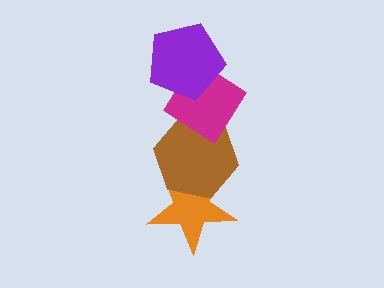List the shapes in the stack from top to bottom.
From top to bottom: the purple pentagon, the magenta diamond, the brown hexagon, the orange star.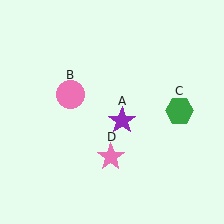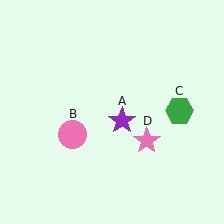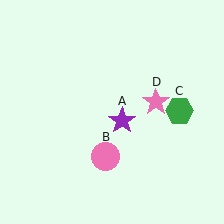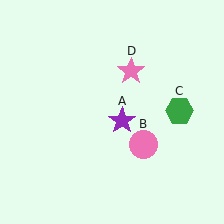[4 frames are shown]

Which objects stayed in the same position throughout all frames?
Purple star (object A) and green hexagon (object C) remained stationary.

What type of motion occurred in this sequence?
The pink circle (object B), pink star (object D) rotated counterclockwise around the center of the scene.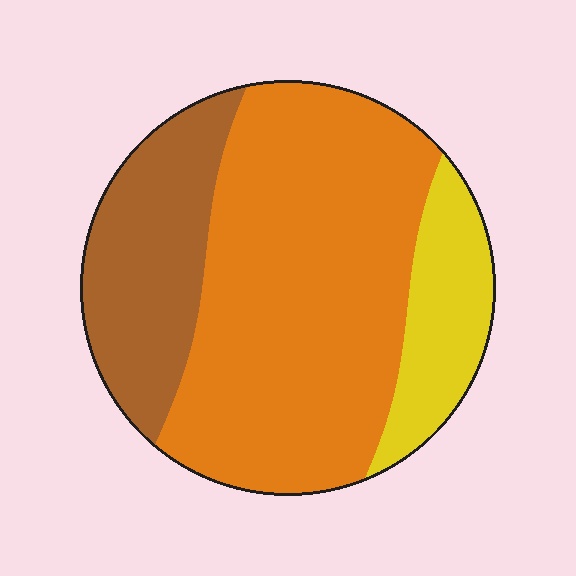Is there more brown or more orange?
Orange.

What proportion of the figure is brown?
Brown covers about 25% of the figure.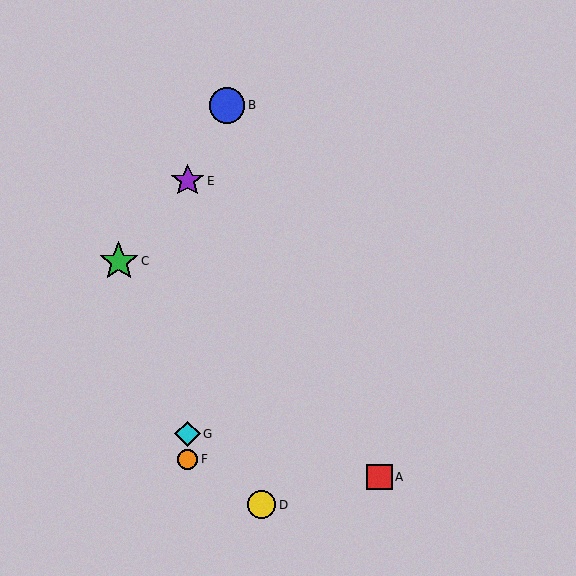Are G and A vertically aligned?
No, G is at x≈188 and A is at x≈380.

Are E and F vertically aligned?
Yes, both are at x≈188.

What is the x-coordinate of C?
Object C is at x≈119.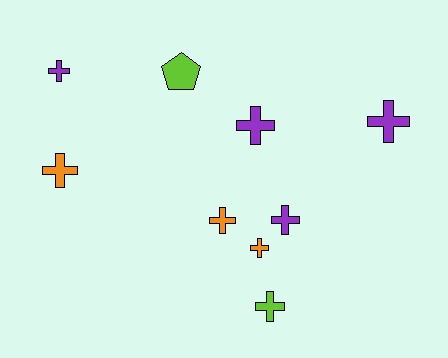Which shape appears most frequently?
Cross, with 8 objects.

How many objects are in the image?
There are 9 objects.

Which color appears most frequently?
Purple, with 4 objects.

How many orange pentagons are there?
There are no orange pentagons.